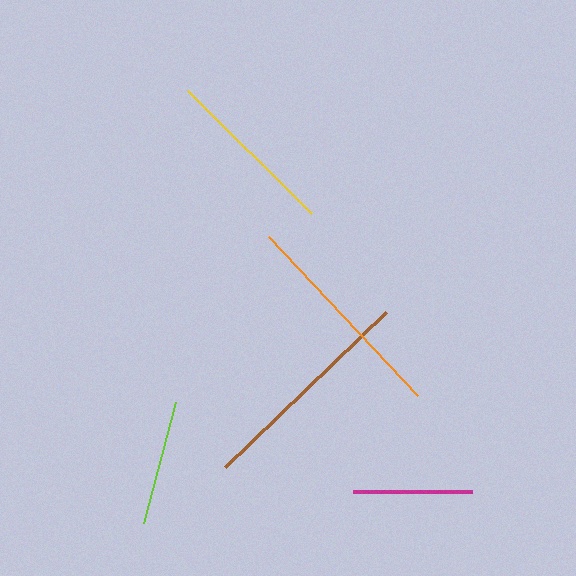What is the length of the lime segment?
The lime segment is approximately 125 pixels long.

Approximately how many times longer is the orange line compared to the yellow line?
The orange line is approximately 1.2 times the length of the yellow line.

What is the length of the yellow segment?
The yellow segment is approximately 175 pixels long.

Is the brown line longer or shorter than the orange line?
The brown line is longer than the orange line.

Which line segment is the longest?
The brown line is the longest at approximately 223 pixels.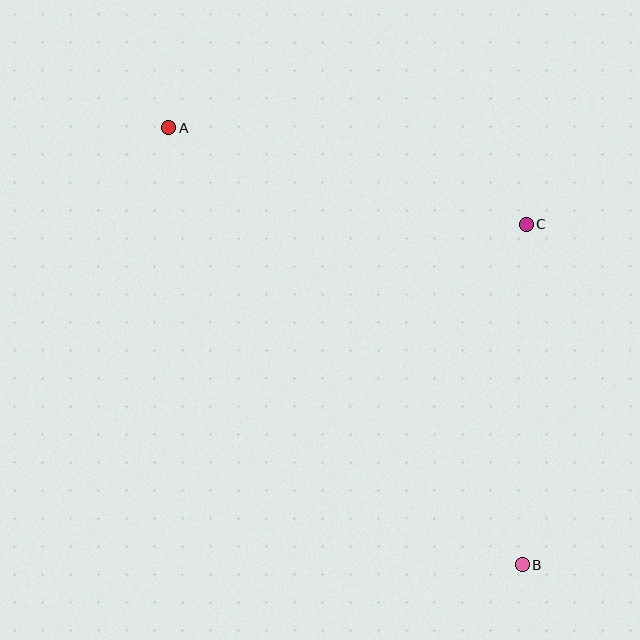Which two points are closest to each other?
Points B and C are closest to each other.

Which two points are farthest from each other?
Points A and B are farthest from each other.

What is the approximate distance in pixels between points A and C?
The distance between A and C is approximately 370 pixels.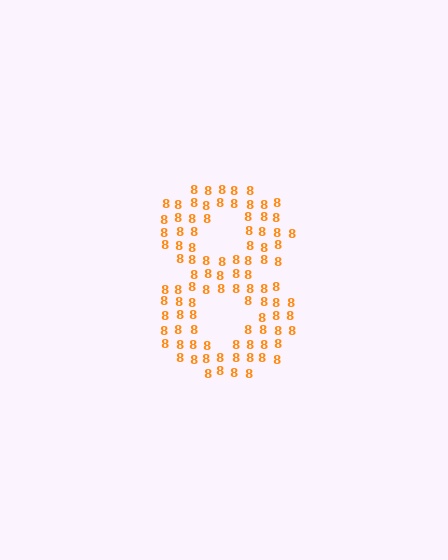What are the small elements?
The small elements are digit 8's.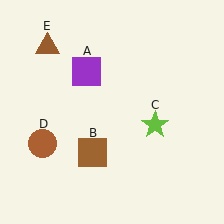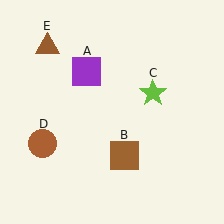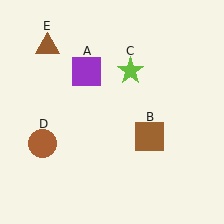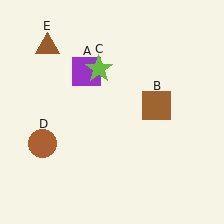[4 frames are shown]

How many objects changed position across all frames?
2 objects changed position: brown square (object B), lime star (object C).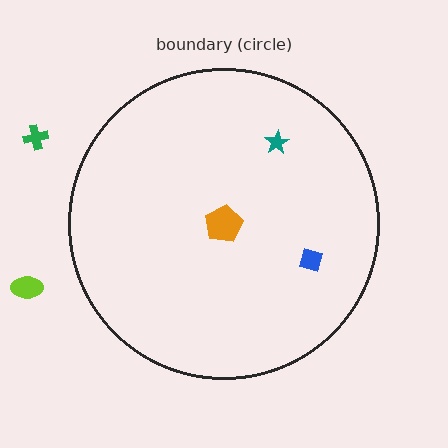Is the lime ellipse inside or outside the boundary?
Outside.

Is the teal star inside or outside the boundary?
Inside.